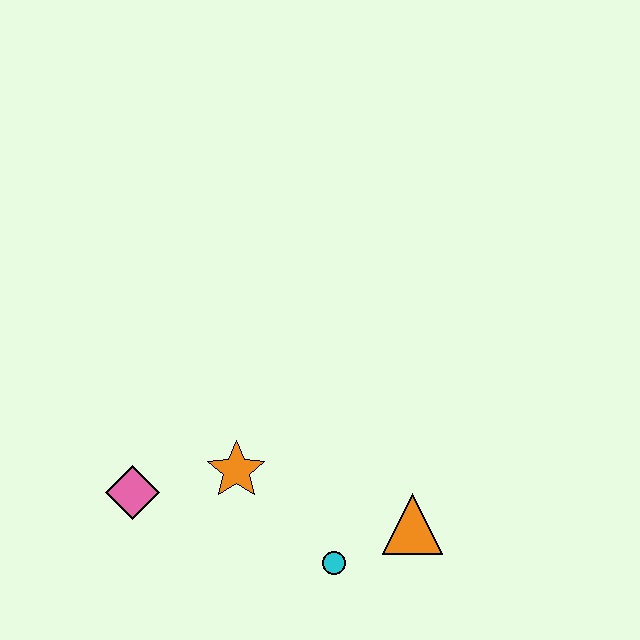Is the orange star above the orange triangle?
Yes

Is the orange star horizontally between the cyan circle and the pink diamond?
Yes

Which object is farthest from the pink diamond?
The orange triangle is farthest from the pink diamond.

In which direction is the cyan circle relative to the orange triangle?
The cyan circle is to the left of the orange triangle.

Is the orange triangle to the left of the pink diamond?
No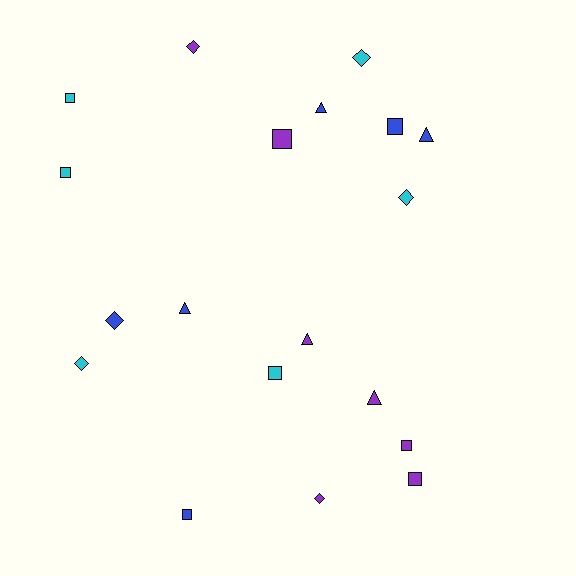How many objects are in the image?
There are 19 objects.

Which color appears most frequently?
Purple, with 7 objects.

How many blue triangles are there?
There are 3 blue triangles.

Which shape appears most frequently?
Square, with 8 objects.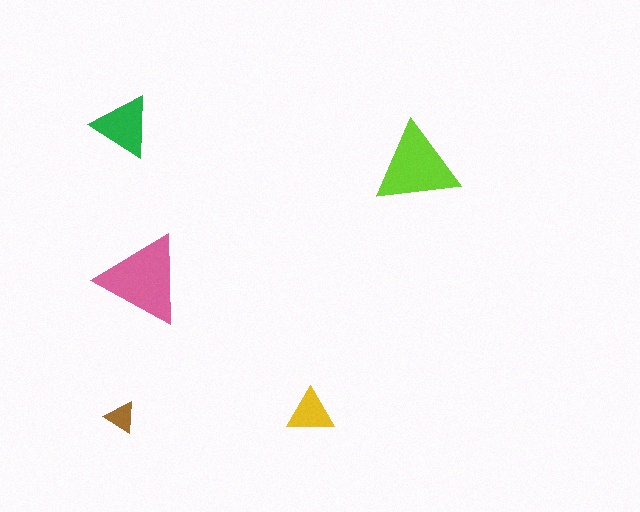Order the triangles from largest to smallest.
the pink one, the lime one, the green one, the yellow one, the brown one.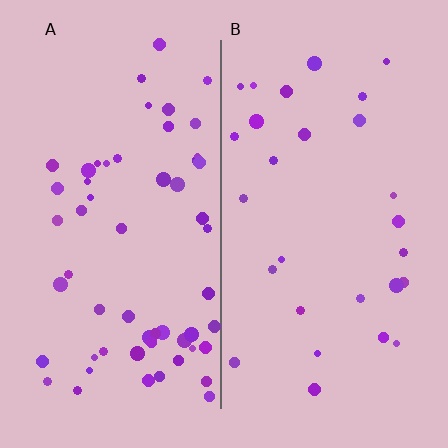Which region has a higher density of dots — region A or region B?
A (the left).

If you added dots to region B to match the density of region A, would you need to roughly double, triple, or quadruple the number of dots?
Approximately double.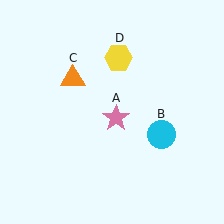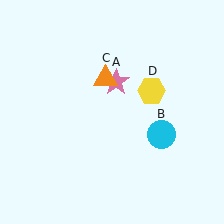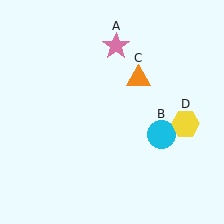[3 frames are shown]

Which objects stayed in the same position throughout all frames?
Cyan circle (object B) remained stationary.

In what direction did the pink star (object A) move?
The pink star (object A) moved up.